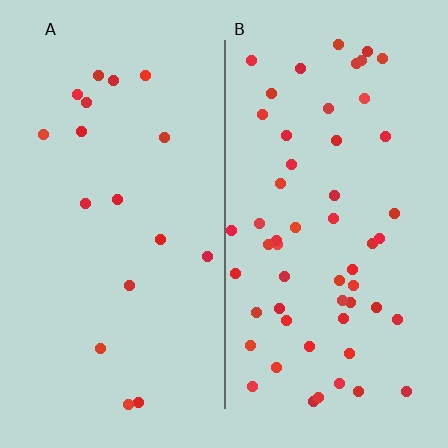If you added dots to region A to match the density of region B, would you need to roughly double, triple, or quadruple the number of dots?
Approximately triple.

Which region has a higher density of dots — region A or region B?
B (the right).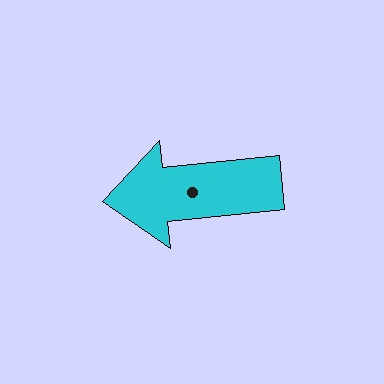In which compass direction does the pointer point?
West.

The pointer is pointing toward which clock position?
Roughly 9 o'clock.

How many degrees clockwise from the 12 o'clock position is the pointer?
Approximately 264 degrees.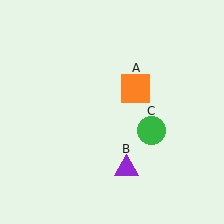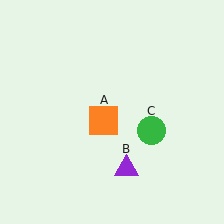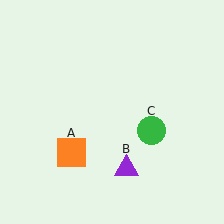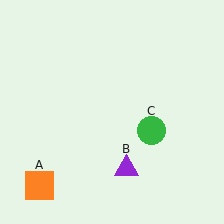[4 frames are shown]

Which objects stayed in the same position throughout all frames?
Purple triangle (object B) and green circle (object C) remained stationary.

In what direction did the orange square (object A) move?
The orange square (object A) moved down and to the left.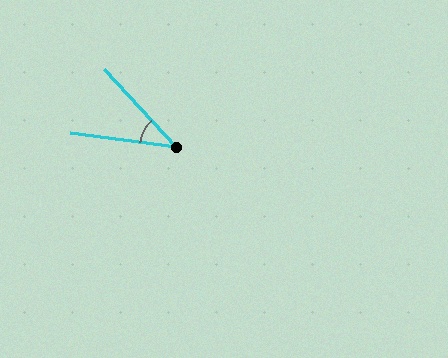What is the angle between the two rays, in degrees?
Approximately 40 degrees.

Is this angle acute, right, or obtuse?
It is acute.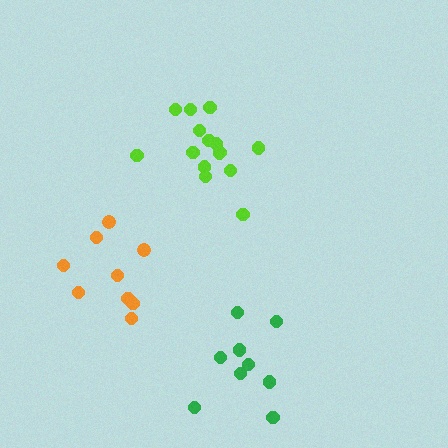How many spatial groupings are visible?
There are 3 spatial groupings.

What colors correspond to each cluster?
The clusters are colored: green, orange, lime.